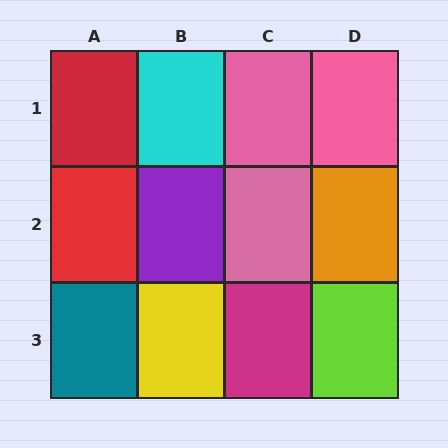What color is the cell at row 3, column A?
Teal.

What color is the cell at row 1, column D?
Pink.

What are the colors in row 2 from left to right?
Red, purple, pink, orange.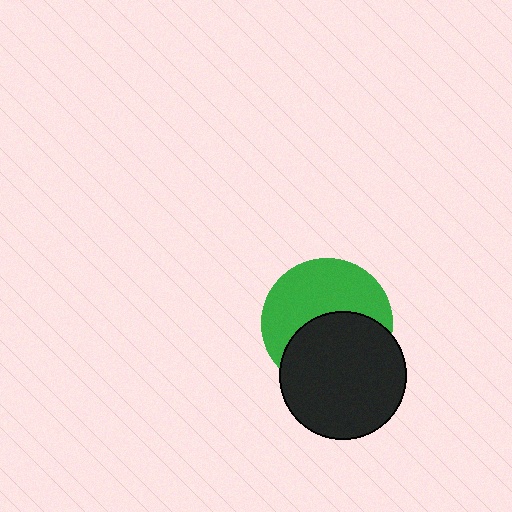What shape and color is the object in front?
The object in front is a black circle.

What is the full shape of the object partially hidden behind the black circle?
The partially hidden object is a green circle.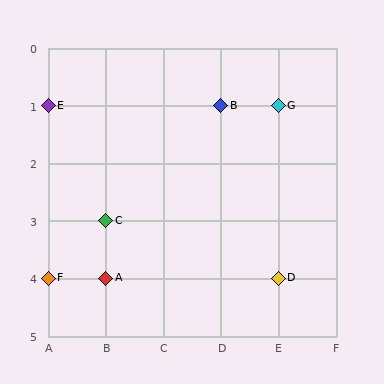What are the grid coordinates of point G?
Point G is at grid coordinates (E, 1).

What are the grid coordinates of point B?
Point B is at grid coordinates (D, 1).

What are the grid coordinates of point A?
Point A is at grid coordinates (B, 4).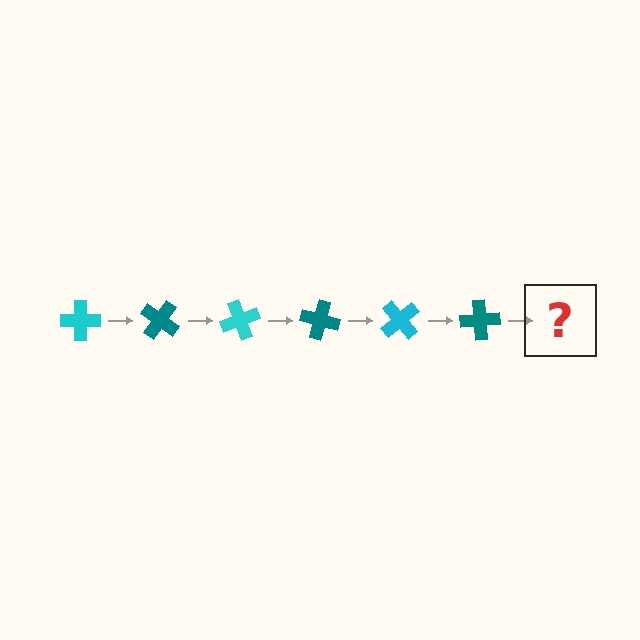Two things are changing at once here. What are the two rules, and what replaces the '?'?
The two rules are that it rotates 35 degrees each step and the color cycles through cyan and teal. The '?' should be a cyan cross, rotated 210 degrees from the start.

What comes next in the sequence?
The next element should be a cyan cross, rotated 210 degrees from the start.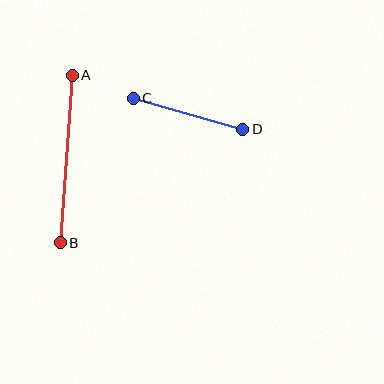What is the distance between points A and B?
The distance is approximately 168 pixels.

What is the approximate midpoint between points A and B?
The midpoint is at approximately (66, 159) pixels.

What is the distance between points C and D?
The distance is approximately 114 pixels.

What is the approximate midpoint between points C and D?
The midpoint is at approximately (188, 114) pixels.